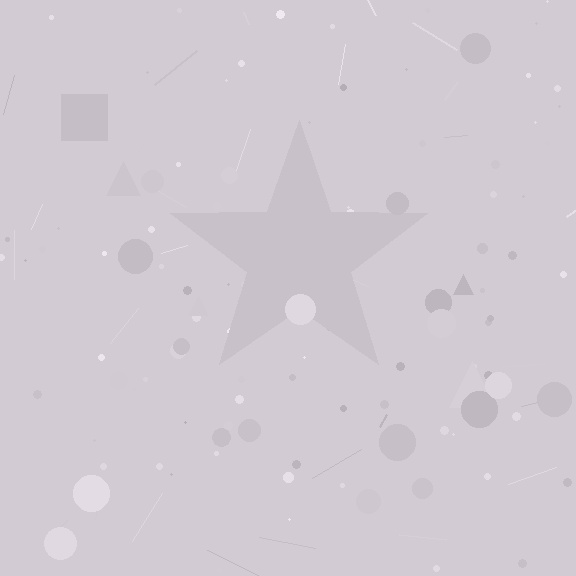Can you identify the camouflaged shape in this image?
The camouflaged shape is a star.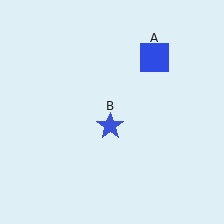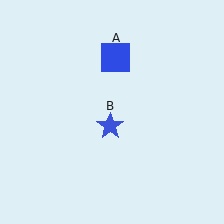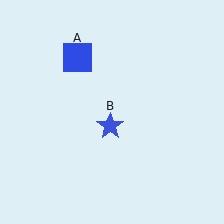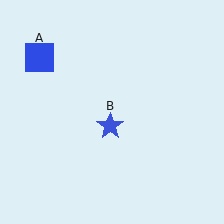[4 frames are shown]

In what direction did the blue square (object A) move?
The blue square (object A) moved left.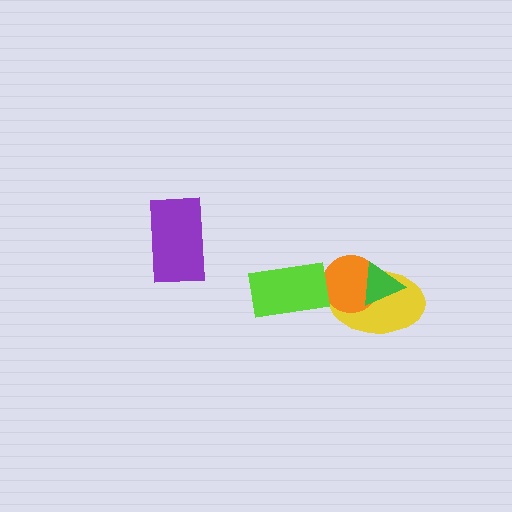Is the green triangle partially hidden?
No, no other shape covers it.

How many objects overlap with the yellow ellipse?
2 objects overlap with the yellow ellipse.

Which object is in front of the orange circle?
The green triangle is in front of the orange circle.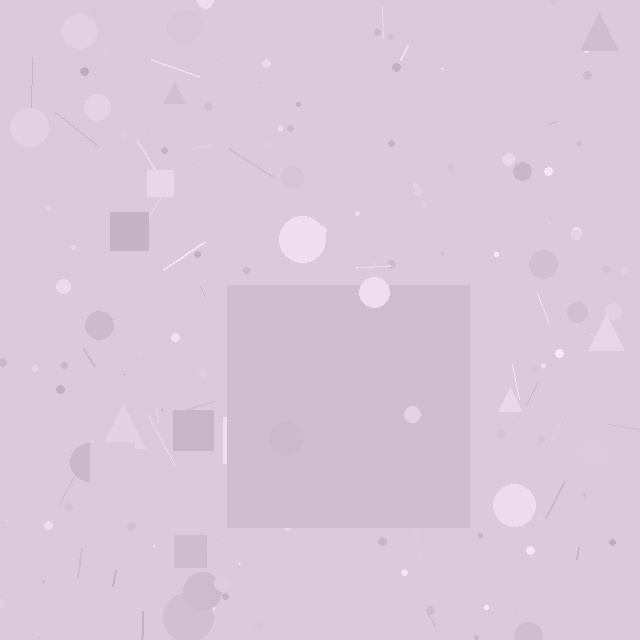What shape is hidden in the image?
A square is hidden in the image.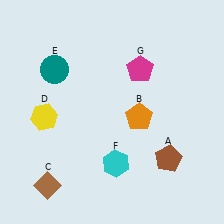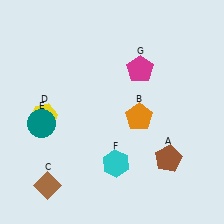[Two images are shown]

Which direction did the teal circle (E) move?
The teal circle (E) moved down.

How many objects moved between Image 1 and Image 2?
1 object moved between the two images.